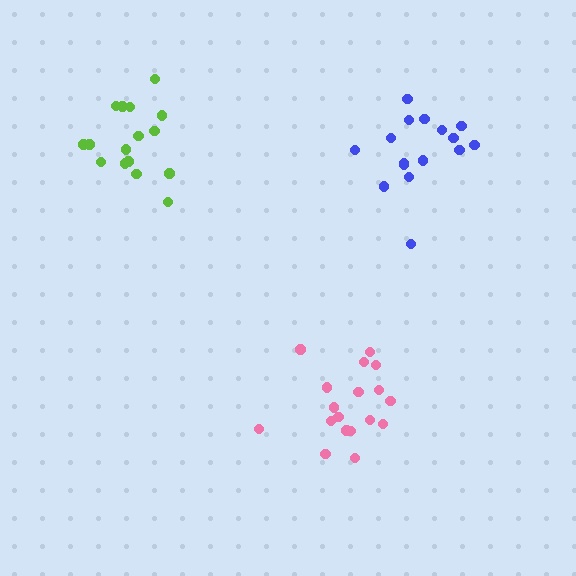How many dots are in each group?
Group 1: 16 dots, Group 2: 18 dots, Group 3: 16 dots (50 total).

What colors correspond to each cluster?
The clusters are colored: lime, pink, blue.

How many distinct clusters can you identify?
There are 3 distinct clusters.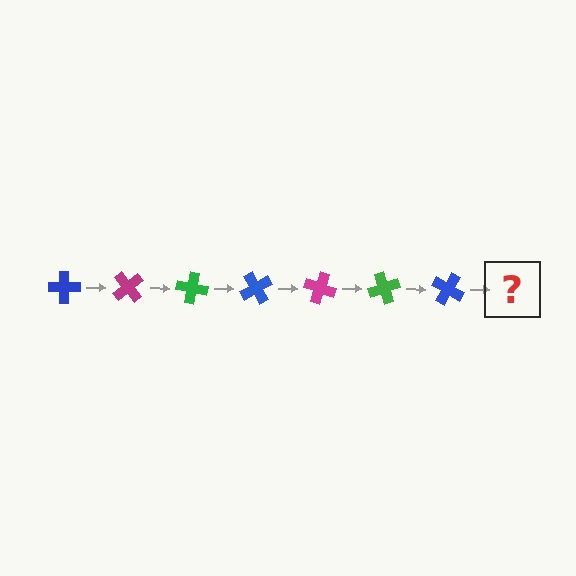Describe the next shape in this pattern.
It should be a magenta cross, rotated 350 degrees from the start.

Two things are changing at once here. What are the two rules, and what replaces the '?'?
The two rules are that it rotates 50 degrees each step and the color cycles through blue, magenta, and green. The '?' should be a magenta cross, rotated 350 degrees from the start.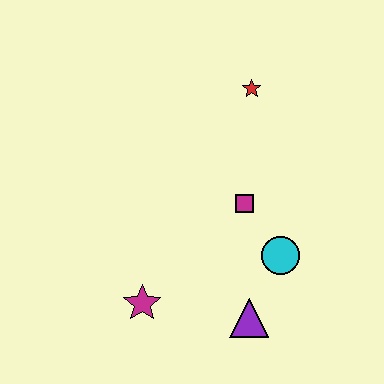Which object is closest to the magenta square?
The cyan circle is closest to the magenta square.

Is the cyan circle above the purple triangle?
Yes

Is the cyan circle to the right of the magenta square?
Yes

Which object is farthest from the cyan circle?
The red star is farthest from the cyan circle.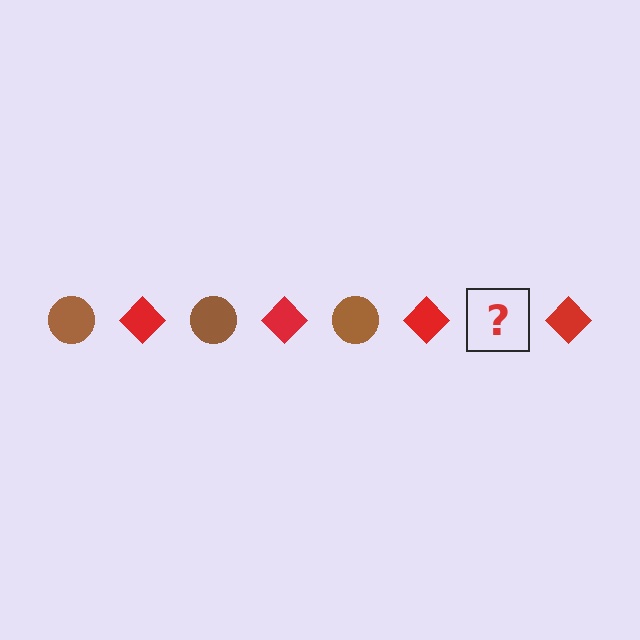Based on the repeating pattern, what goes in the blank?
The blank should be a brown circle.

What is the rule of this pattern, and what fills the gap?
The rule is that the pattern alternates between brown circle and red diamond. The gap should be filled with a brown circle.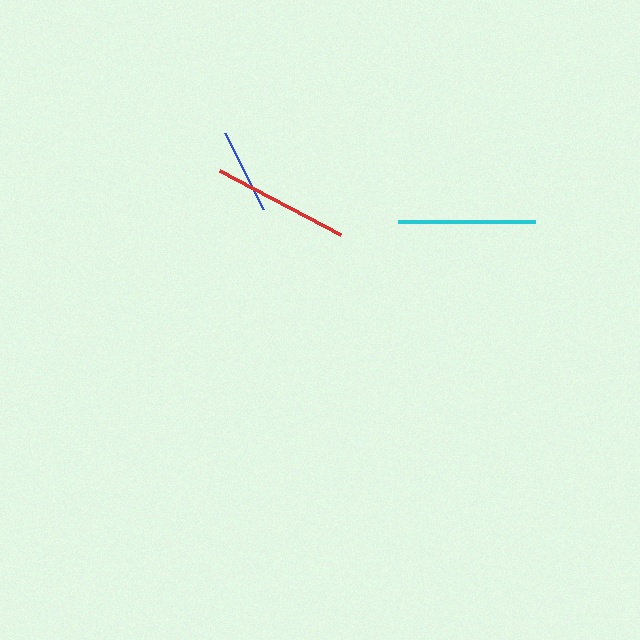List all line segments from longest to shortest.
From longest to shortest: red, cyan, blue.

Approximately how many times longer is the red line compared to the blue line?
The red line is approximately 1.6 times the length of the blue line.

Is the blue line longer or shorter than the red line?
The red line is longer than the blue line.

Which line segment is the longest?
The red line is the longest at approximately 137 pixels.